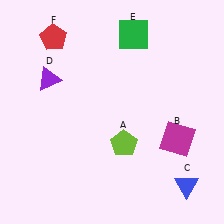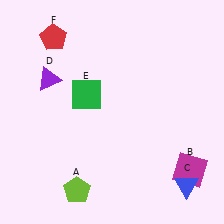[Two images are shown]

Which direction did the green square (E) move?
The green square (E) moved down.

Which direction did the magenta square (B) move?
The magenta square (B) moved down.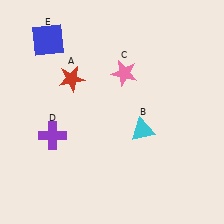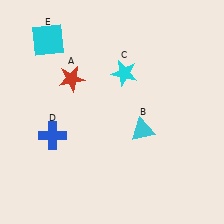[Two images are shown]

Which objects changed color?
C changed from pink to cyan. D changed from purple to blue. E changed from blue to cyan.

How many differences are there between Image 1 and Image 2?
There are 3 differences between the two images.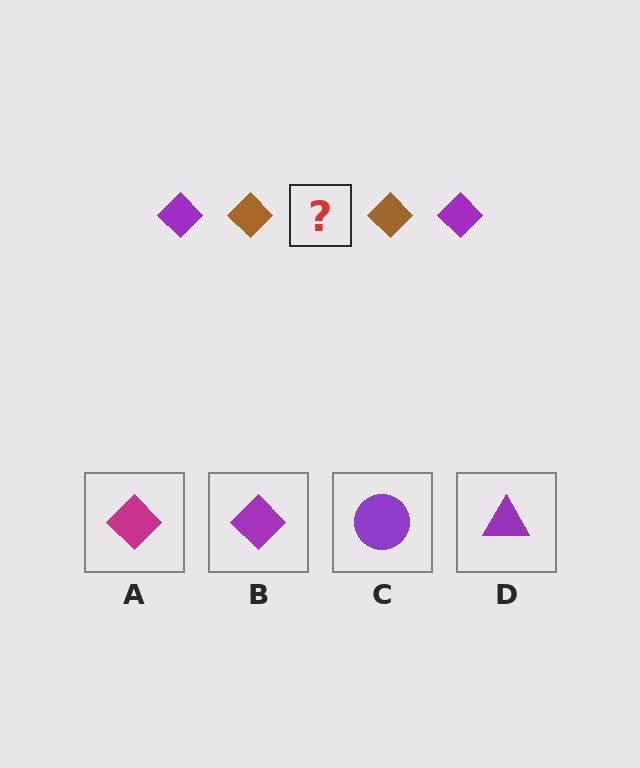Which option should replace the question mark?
Option B.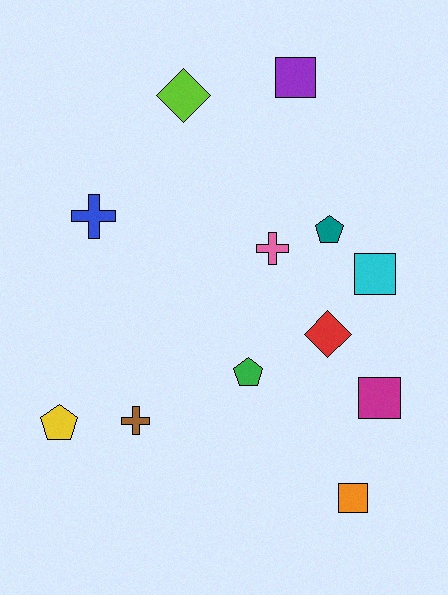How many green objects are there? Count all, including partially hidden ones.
There is 1 green object.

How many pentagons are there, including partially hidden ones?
There are 3 pentagons.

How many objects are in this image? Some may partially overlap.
There are 12 objects.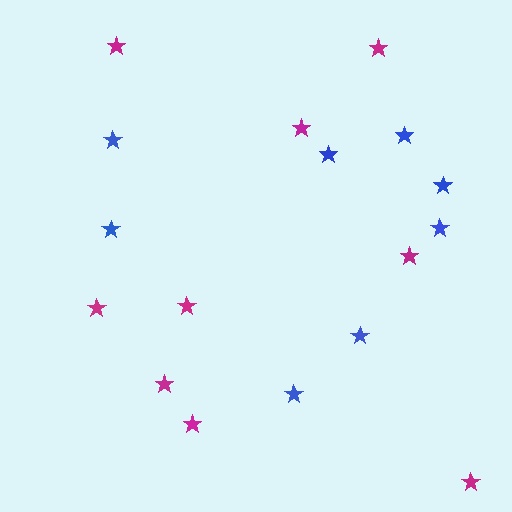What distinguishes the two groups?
There are 2 groups: one group of blue stars (8) and one group of magenta stars (9).